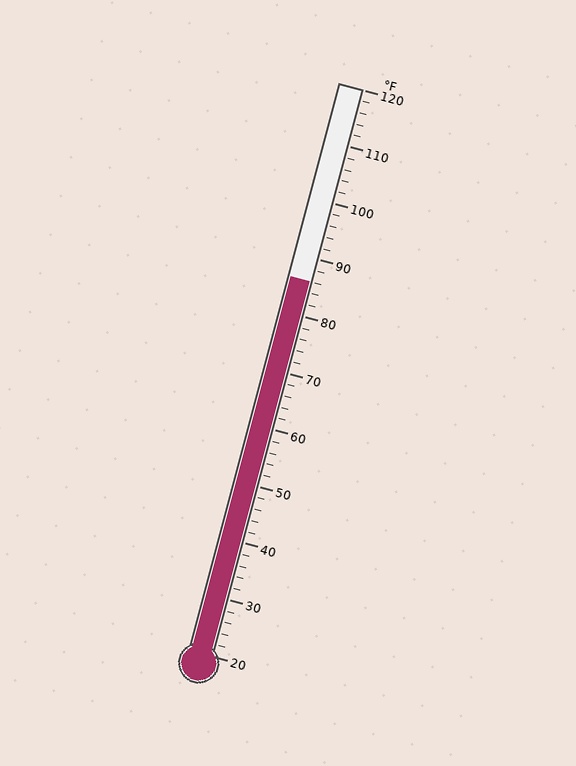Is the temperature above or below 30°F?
The temperature is above 30°F.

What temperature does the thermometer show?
The thermometer shows approximately 86°F.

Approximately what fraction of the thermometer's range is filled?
The thermometer is filled to approximately 65% of its range.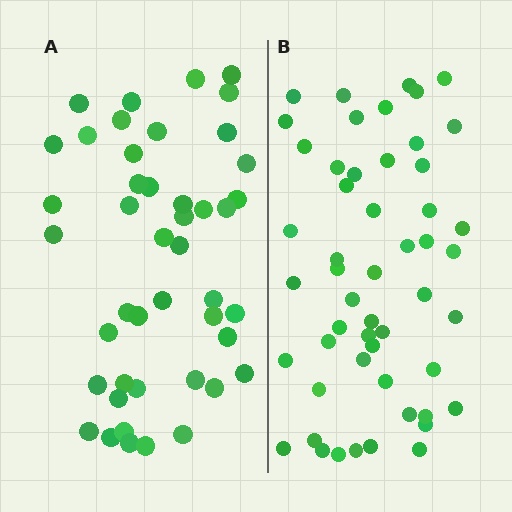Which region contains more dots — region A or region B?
Region B (the right region) has more dots.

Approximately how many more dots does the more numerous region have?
Region B has roughly 8 or so more dots than region A.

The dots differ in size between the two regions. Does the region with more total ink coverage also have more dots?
No. Region A has more total ink coverage because its dots are larger, but region B actually contains more individual dots. Total area can be misleading — the number of items is what matters here.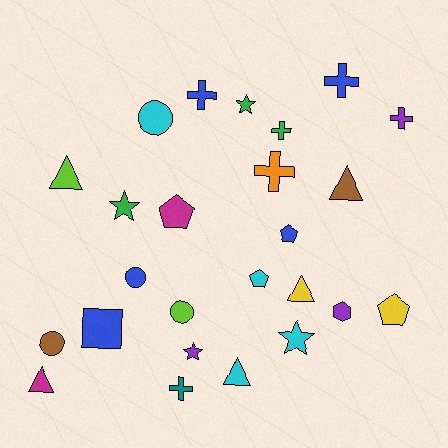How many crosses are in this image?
There are 6 crosses.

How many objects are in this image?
There are 25 objects.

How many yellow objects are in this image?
There are 2 yellow objects.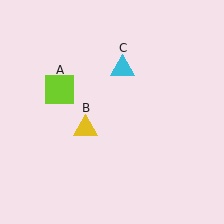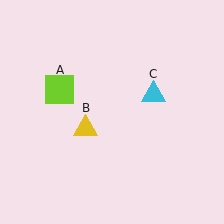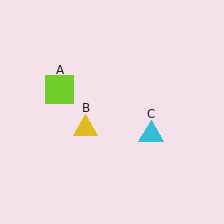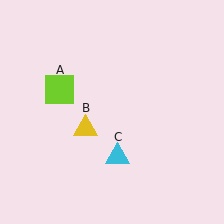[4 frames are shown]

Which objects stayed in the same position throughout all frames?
Lime square (object A) and yellow triangle (object B) remained stationary.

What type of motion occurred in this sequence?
The cyan triangle (object C) rotated clockwise around the center of the scene.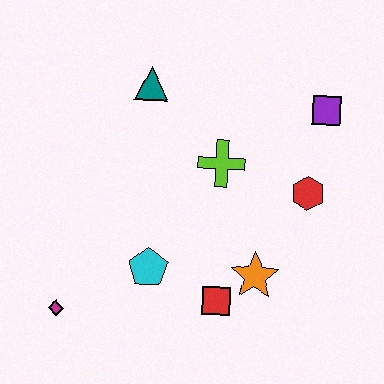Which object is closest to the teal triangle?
The lime cross is closest to the teal triangle.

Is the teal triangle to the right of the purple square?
No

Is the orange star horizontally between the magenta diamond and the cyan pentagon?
No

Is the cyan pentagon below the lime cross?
Yes